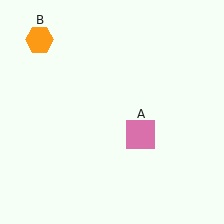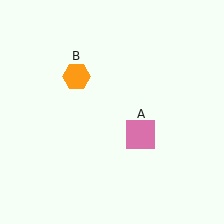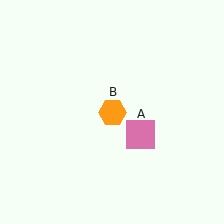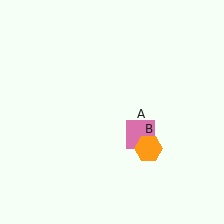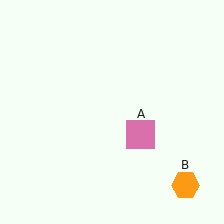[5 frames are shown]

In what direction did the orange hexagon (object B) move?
The orange hexagon (object B) moved down and to the right.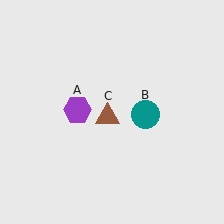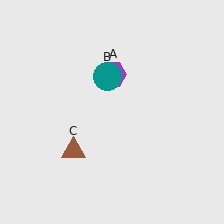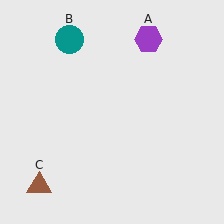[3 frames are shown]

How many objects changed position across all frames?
3 objects changed position: purple hexagon (object A), teal circle (object B), brown triangle (object C).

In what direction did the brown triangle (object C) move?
The brown triangle (object C) moved down and to the left.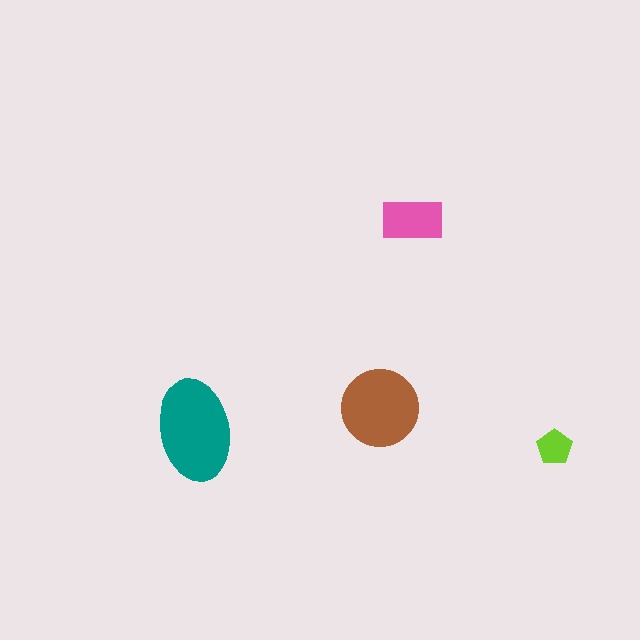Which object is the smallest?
The lime pentagon.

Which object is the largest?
The teal ellipse.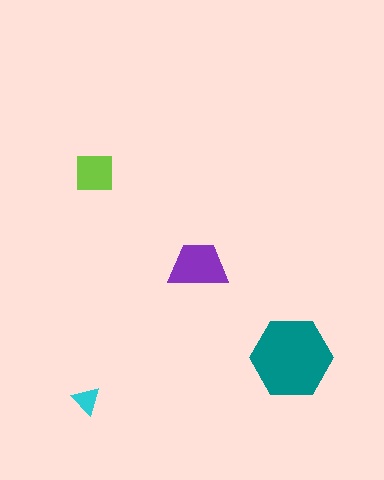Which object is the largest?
The teal hexagon.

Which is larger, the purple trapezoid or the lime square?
The purple trapezoid.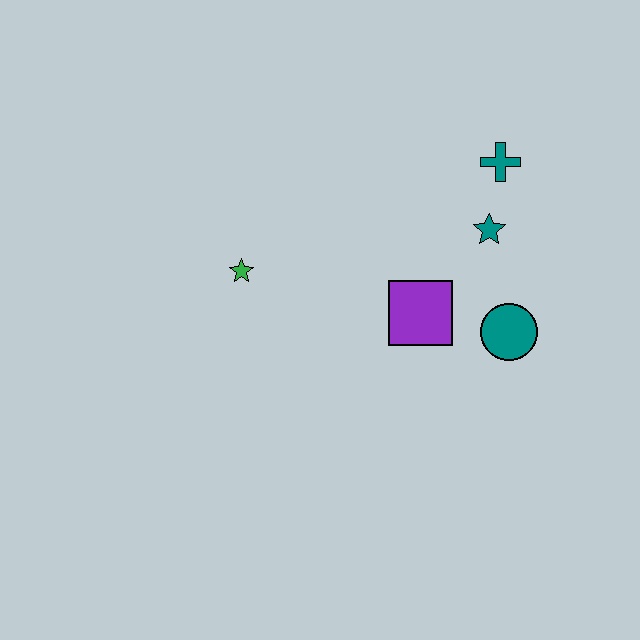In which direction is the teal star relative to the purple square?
The teal star is above the purple square.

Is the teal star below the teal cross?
Yes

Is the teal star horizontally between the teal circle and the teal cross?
No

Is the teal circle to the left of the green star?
No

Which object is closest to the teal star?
The teal cross is closest to the teal star.